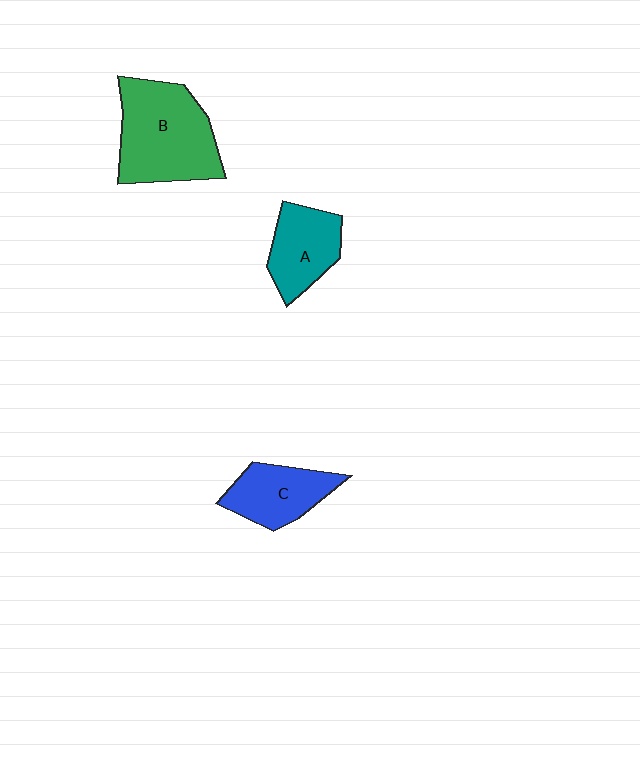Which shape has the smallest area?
Shape C (blue).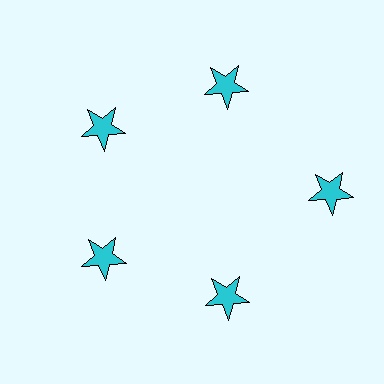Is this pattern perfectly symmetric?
No. The 5 cyan stars are arranged in a ring, but one element near the 3 o'clock position is pushed outward from the center, breaking the 5-fold rotational symmetry.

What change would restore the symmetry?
The symmetry would be restored by moving it inward, back onto the ring so that all 5 stars sit at equal angles and equal distance from the center.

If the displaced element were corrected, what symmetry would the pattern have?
It would have 5-fold rotational symmetry — the pattern would map onto itself every 72 degrees.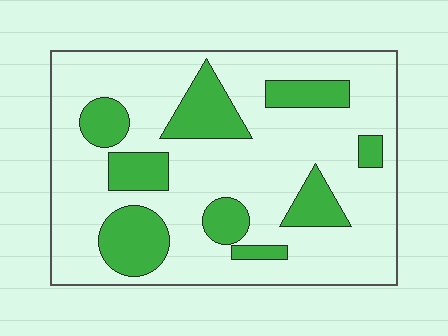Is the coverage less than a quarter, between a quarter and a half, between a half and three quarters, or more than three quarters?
Between a quarter and a half.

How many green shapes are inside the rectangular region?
9.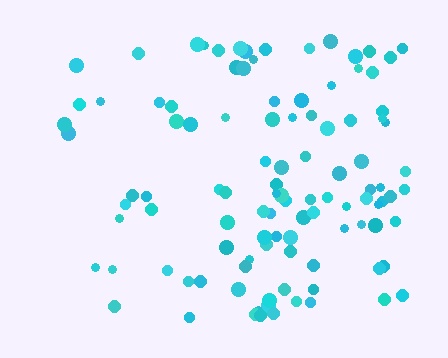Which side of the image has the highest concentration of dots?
The right.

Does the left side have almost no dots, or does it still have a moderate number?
Still a moderate number, just noticeably fewer than the right.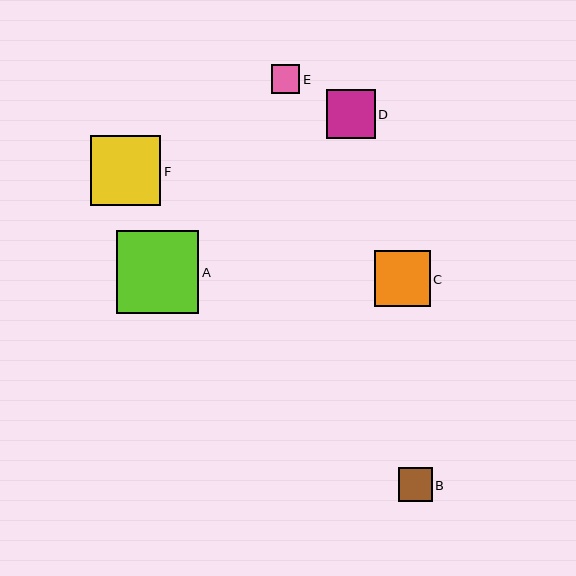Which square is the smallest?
Square E is the smallest with a size of approximately 28 pixels.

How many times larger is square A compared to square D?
Square A is approximately 1.7 times the size of square D.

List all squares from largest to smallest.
From largest to smallest: A, F, C, D, B, E.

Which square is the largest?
Square A is the largest with a size of approximately 83 pixels.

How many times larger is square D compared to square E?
Square D is approximately 1.7 times the size of square E.